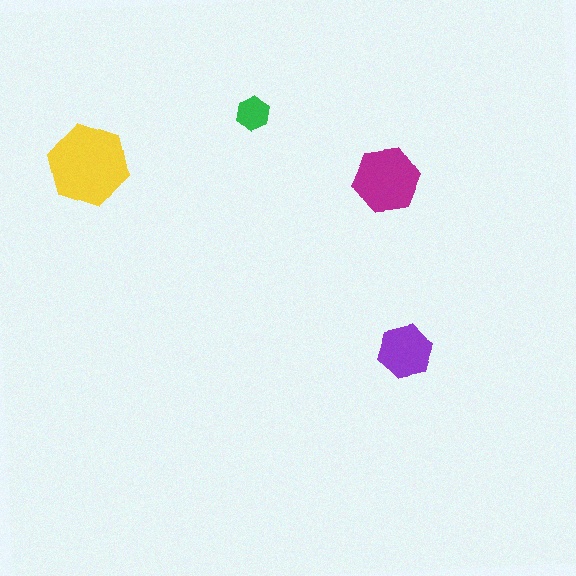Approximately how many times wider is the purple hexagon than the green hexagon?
About 1.5 times wider.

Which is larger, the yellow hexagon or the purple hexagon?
The yellow one.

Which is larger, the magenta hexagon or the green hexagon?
The magenta one.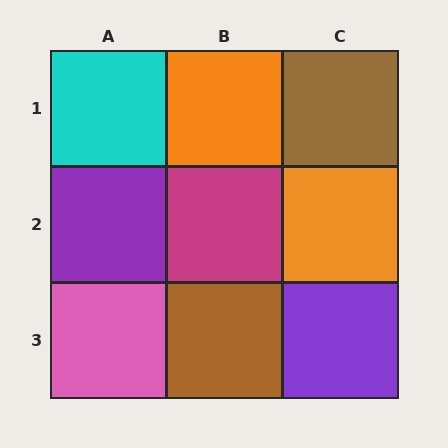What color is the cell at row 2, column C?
Orange.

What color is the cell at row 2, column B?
Magenta.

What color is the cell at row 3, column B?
Brown.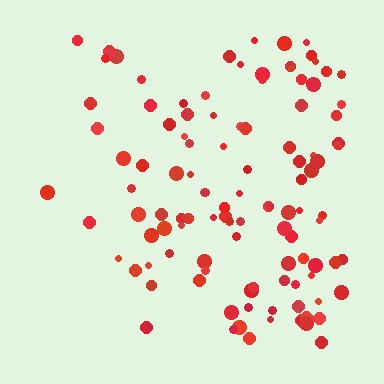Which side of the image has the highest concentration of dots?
The right.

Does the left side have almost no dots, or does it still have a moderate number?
Still a moderate number, just noticeably fewer than the right.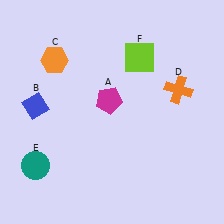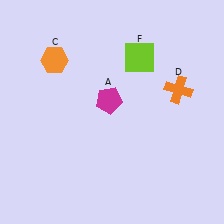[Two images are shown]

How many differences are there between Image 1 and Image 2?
There are 2 differences between the two images.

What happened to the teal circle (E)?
The teal circle (E) was removed in Image 2. It was in the bottom-left area of Image 1.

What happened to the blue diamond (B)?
The blue diamond (B) was removed in Image 2. It was in the top-left area of Image 1.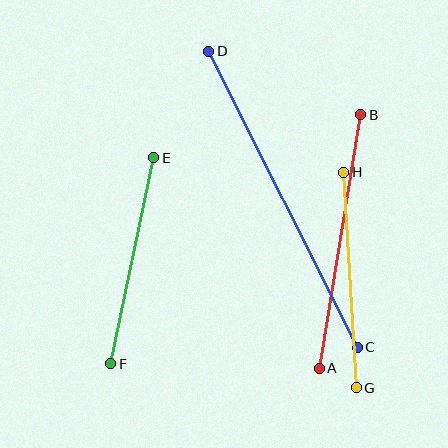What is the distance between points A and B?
The distance is approximately 257 pixels.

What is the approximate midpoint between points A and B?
The midpoint is at approximately (340, 241) pixels.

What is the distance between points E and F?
The distance is approximately 210 pixels.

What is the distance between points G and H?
The distance is approximately 216 pixels.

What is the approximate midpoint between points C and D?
The midpoint is at approximately (283, 199) pixels.